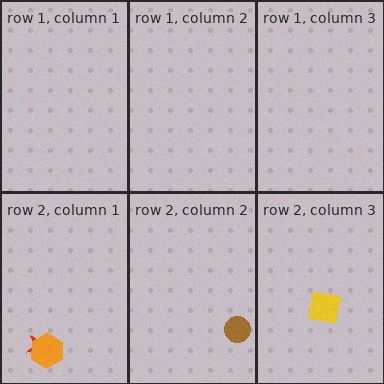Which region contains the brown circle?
The row 2, column 2 region.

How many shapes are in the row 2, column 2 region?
1.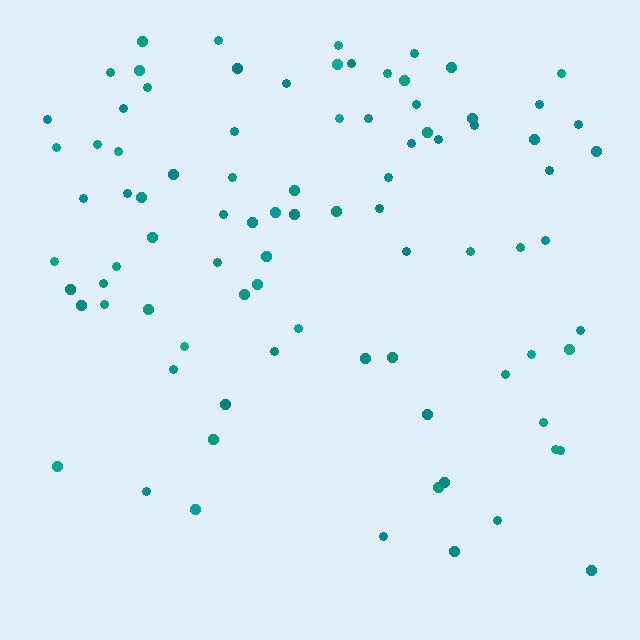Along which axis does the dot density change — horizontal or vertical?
Vertical.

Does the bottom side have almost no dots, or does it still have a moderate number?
Still a moderate number, just noticeably fewer than the top.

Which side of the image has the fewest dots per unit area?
The bottom.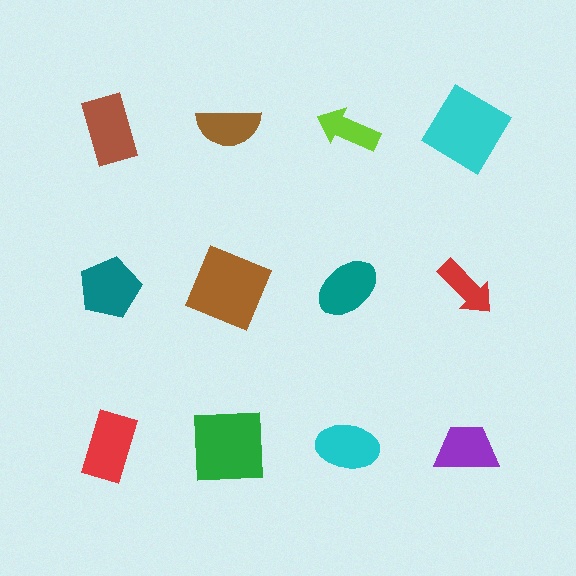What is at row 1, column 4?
A cyan diamond.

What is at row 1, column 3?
A lime arrow.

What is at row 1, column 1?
A brown rectangle.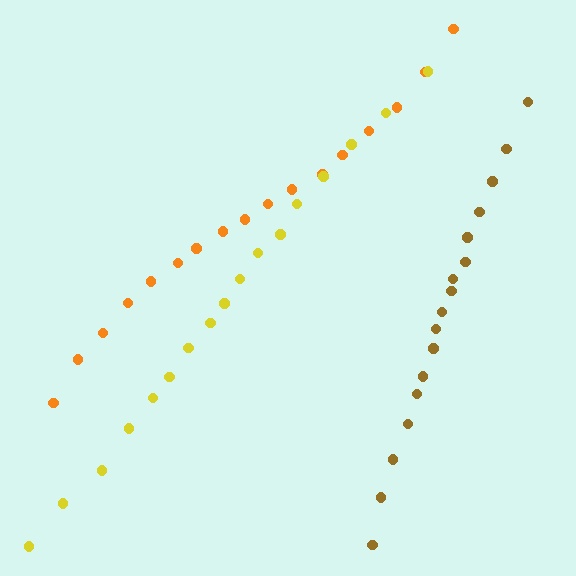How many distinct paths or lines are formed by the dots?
There are 3 distinct paths.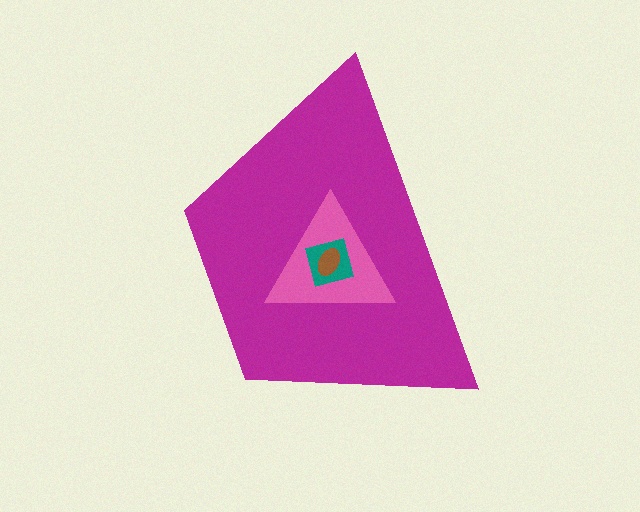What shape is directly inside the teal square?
The brown ellipse.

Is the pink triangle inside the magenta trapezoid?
Yes.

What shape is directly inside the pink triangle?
The teal square.